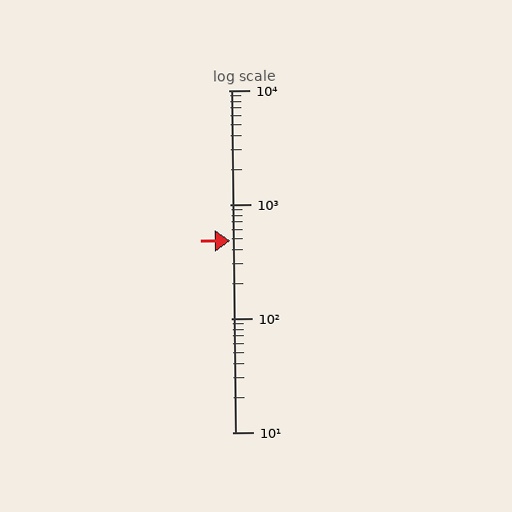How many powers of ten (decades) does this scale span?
The scale spans 3 decades, from 10 to 10000.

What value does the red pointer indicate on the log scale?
The pointer indicates approximately 480.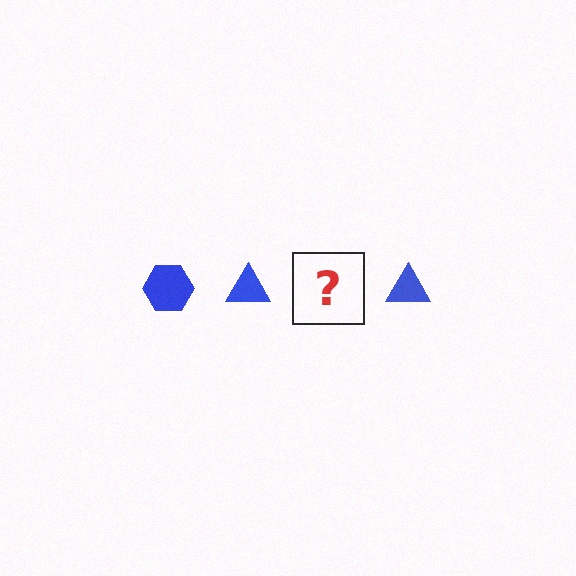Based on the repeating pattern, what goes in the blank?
The blank should be a blue hexagon.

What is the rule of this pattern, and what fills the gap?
The rule is that the pattern cycles through hexagon, triangle shapes in blue. The gap should be filled with a blue hexagon.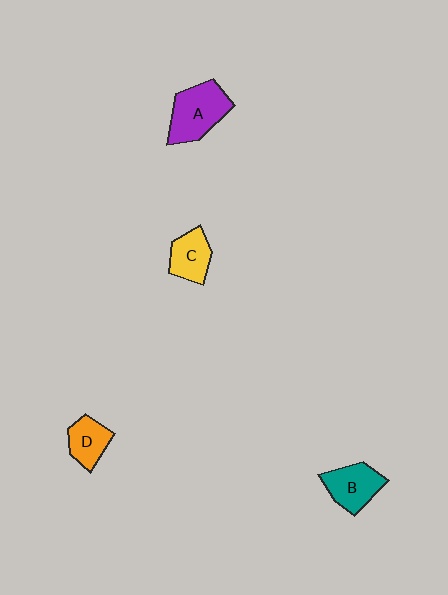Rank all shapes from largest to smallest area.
From largest to smallest: A (purple), B (teal), C (yellow), D (orange).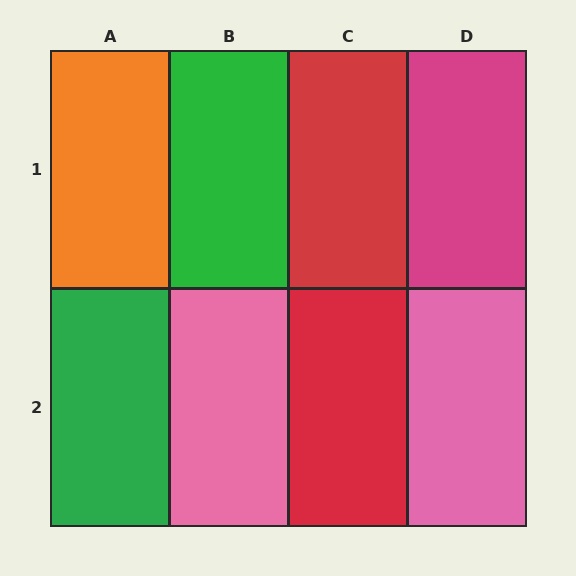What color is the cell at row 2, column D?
Pink.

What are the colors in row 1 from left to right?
Orange, green, red, magenta.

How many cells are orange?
1 cell is orange.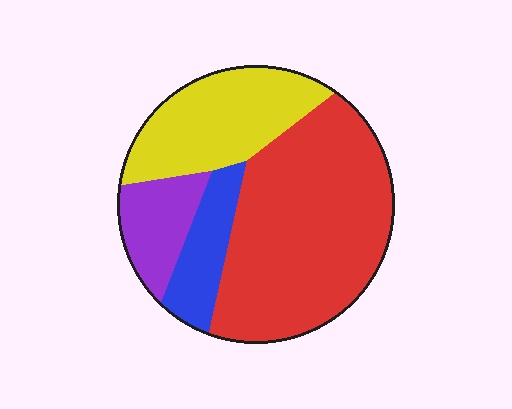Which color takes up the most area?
Red, at roughly 50%.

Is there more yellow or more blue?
Yellow.